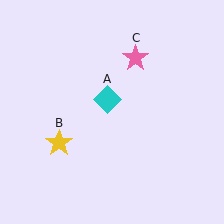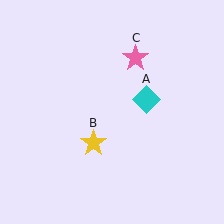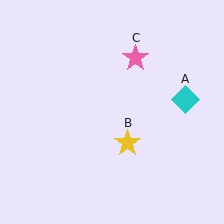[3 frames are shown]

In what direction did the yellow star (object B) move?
The yellow star (object B) moved right.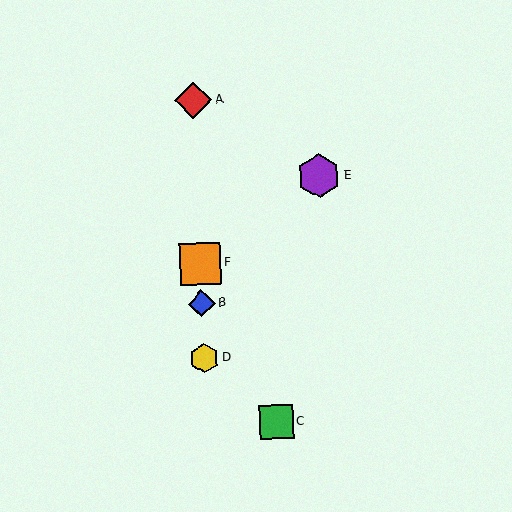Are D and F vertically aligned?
Yes, both are at x≈204.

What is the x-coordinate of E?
Object E is at x≈319.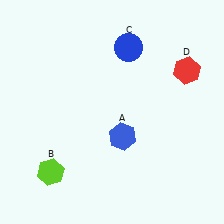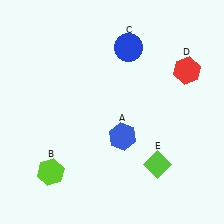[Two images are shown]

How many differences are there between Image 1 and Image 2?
There is 1 difference between the two images.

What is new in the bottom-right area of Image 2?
A lime diamond (E) was added in the bottom-right area of Image 2.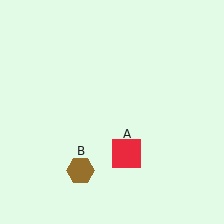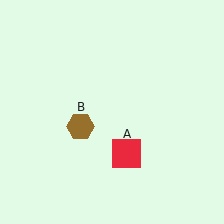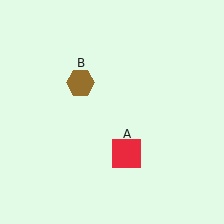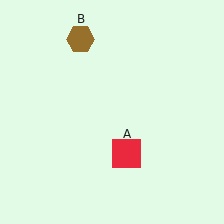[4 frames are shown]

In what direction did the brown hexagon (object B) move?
The brown hexagon (object B) moved up.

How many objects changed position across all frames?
1 object changed position: brown hexagon (object B).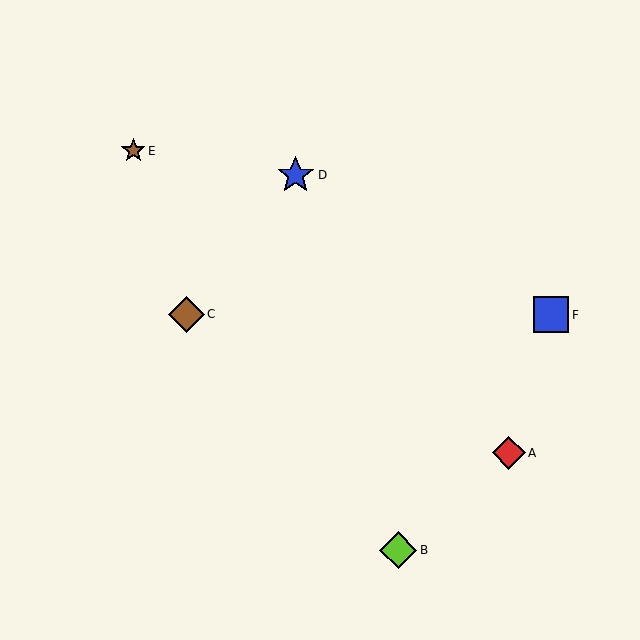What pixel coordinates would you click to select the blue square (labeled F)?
Click at (551, 315) to select the blue square F.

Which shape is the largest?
The blue star (labeled D) is the largest.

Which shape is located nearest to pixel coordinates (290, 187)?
The blue star (labeled D) at (296, 175) is nearest to that location.